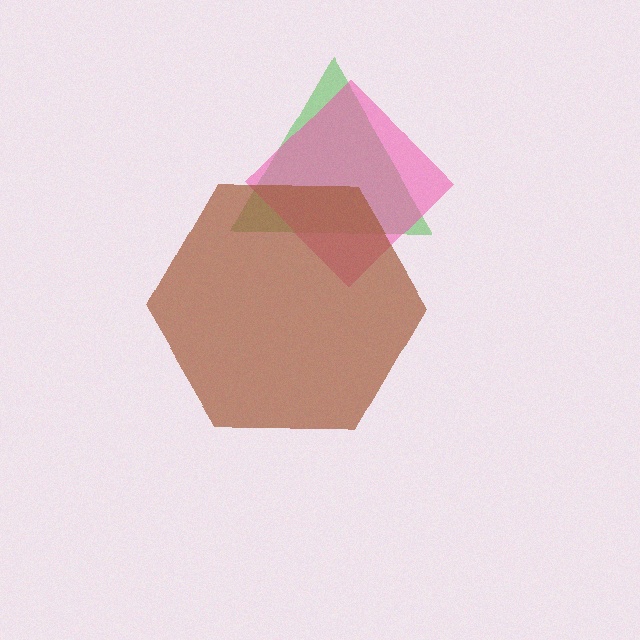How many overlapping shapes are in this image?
There are 3 overlapping shapes in the image.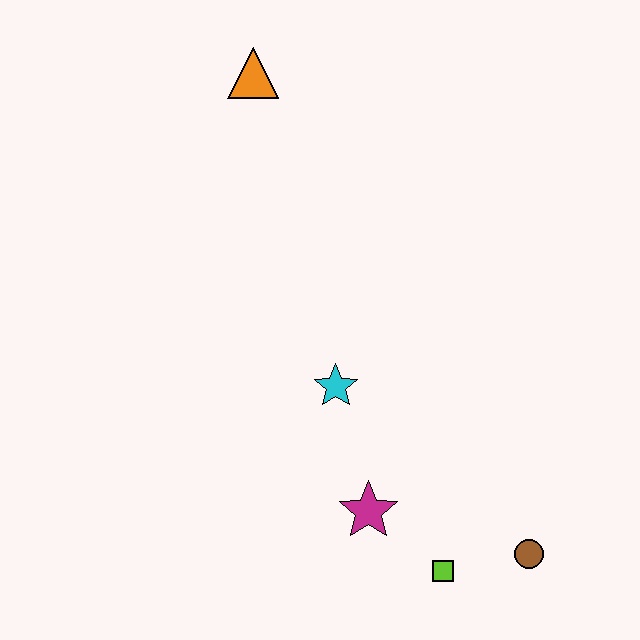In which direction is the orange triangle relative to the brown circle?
The orange triangle is above the brown circle.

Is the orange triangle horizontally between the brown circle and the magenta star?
No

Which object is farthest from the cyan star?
The orange triangle is farthest from the cyan star.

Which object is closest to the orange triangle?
The cyan star is closest to the orange triangle.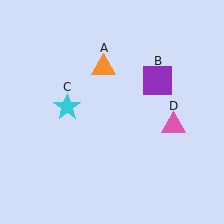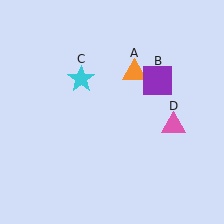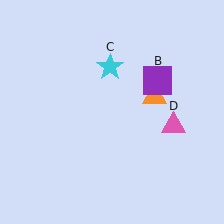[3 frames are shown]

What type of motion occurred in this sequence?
The orange triangle (object A), cyan star (object C) rotated clockwise around the center of the scene.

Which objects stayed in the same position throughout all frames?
Purple square (object B) and pink triangle (object D) remained stationary.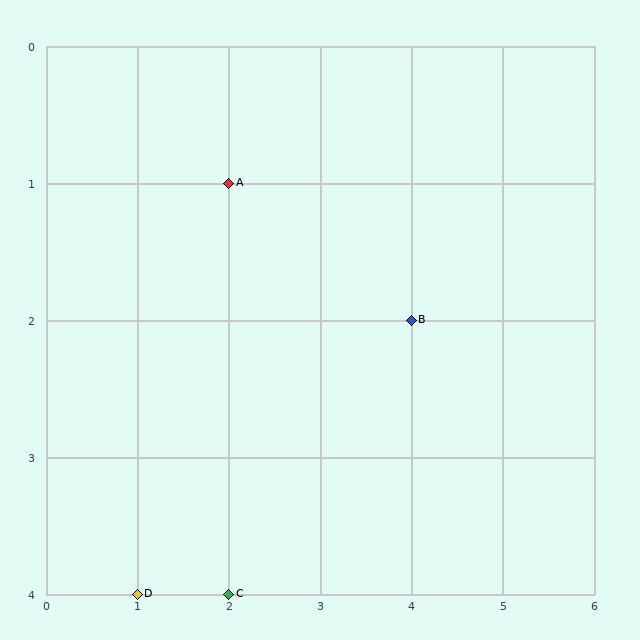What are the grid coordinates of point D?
Point D is at grid coordinates (1, 4).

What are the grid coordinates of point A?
Point A is at grid coordinates (2, 1).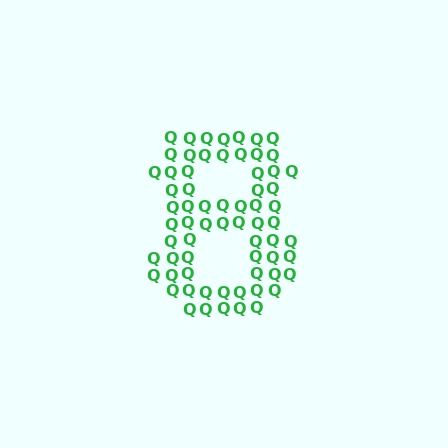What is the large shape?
The large shape is the digit 8.